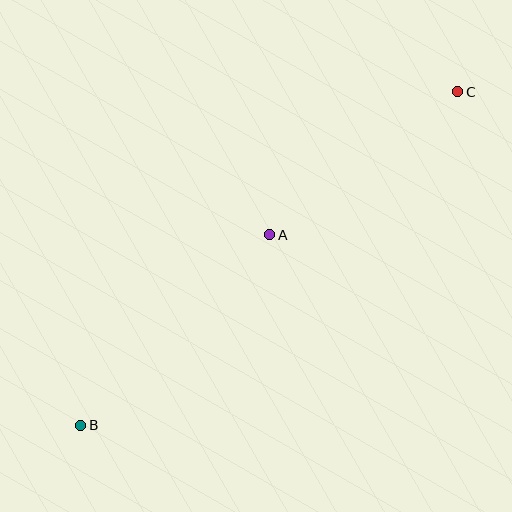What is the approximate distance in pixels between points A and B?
The distance between A and B is approximately 269 pixels.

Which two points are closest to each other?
Points A and C are closest to each other.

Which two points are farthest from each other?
Points B and C are farthest from each other.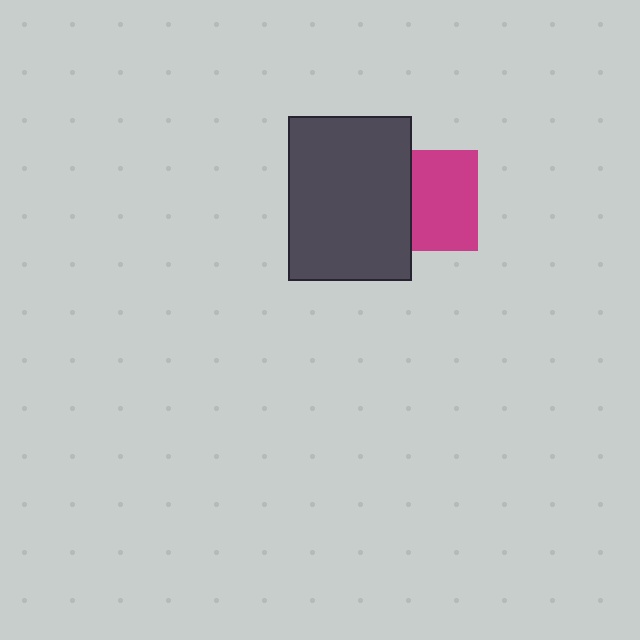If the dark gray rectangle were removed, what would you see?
You would see the complete magenta square.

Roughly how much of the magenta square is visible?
Most of it is visible (roughly 66%).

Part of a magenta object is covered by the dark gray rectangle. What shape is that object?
It is a square.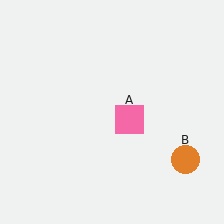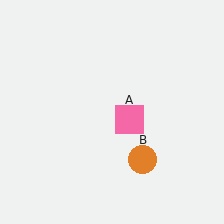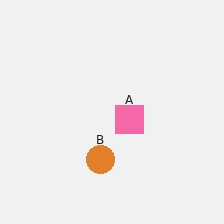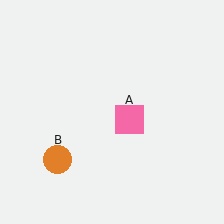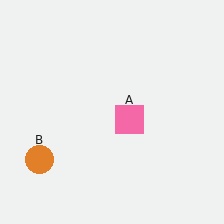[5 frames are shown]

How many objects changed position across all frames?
1 object changed position: orange circle (object B).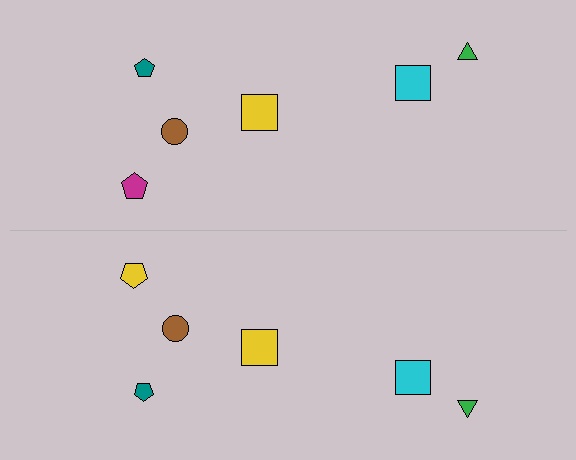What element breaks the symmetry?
The yellow pentagon on the bottom side breaks the symmetry — its mirror counterpart is magenta.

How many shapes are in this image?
There are 12 shapes in this image.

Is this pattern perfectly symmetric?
No, the pattern is not perfectly symmetric. The yellow pentagon on the bottom side breaks the symmetry — its mirror counterpart is magenta.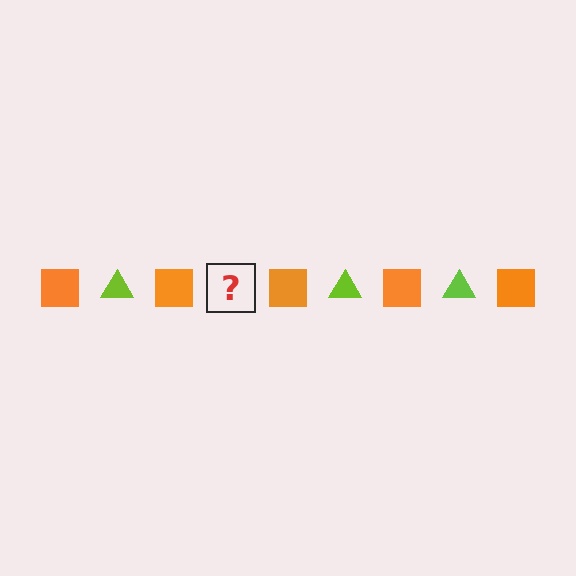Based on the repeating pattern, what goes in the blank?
The blank should be a lime triangle.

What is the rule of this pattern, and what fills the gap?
The rule is that the pattern alternates between orange square and lime triangle. The gap should be filled with a lime triangle.